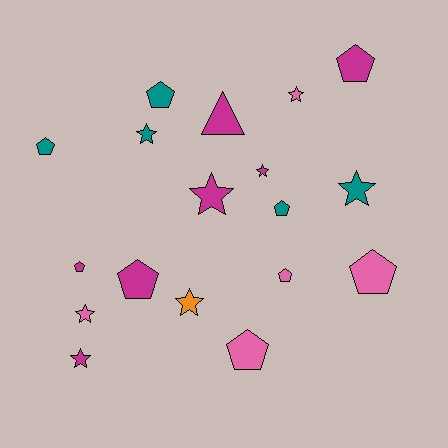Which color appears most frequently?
Magenta, with 7 objects.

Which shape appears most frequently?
Pentagon, with 9 objects.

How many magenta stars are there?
There are 3 magenta stars.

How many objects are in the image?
There are 18 objects.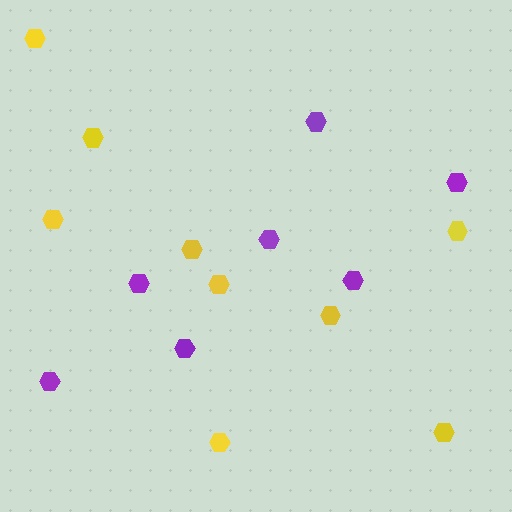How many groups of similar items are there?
There are 2 groups: one group of yellow hexagons (9) and one group of purple hexagons (7).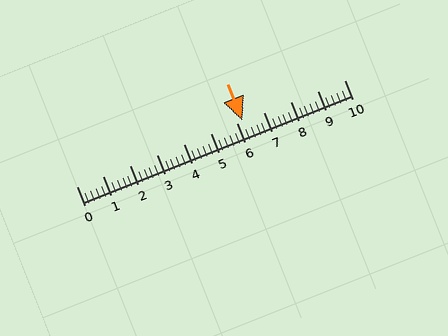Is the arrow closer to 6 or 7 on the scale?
The arrow is closer to 6.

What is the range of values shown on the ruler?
The ruler shows values from 0 to 10.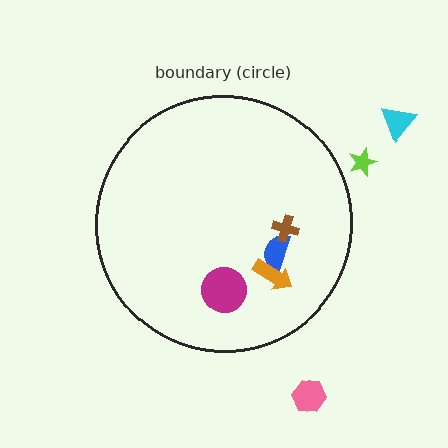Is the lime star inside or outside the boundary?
Outside.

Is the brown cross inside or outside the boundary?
Inside.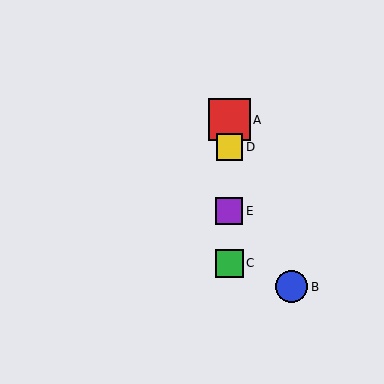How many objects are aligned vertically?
4 objects (A, C, D, E) are aligned vertically.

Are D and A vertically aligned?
Yes, both are at x≈229.